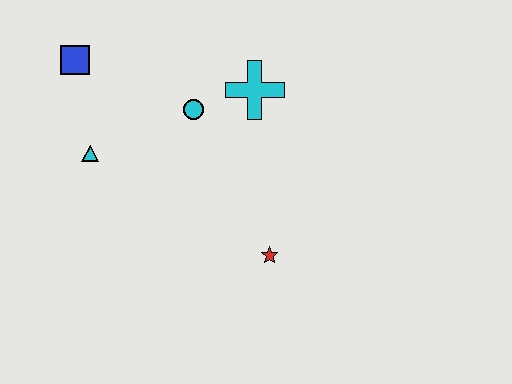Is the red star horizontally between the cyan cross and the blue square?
No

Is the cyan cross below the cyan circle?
No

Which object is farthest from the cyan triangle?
The red star is farthest from the cyan triangle.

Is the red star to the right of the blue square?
Yes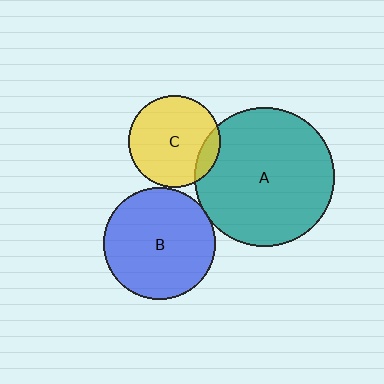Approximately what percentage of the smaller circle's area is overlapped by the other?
Approximately 10%.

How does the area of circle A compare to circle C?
Approximately 2.3 times.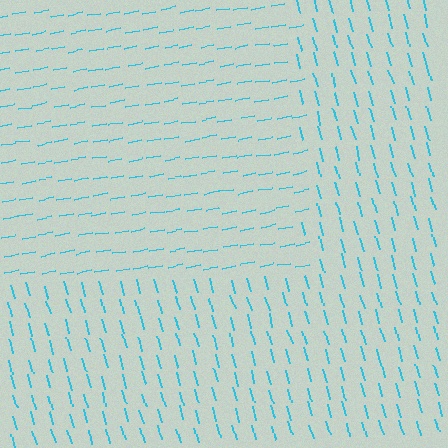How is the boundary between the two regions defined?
The boundary is defined purely by a change in line orientation (approximately 84 degrees difference). All lines are the same color and thickness.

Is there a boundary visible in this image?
Yes, there is a texture boundary formed by a change in line orientation.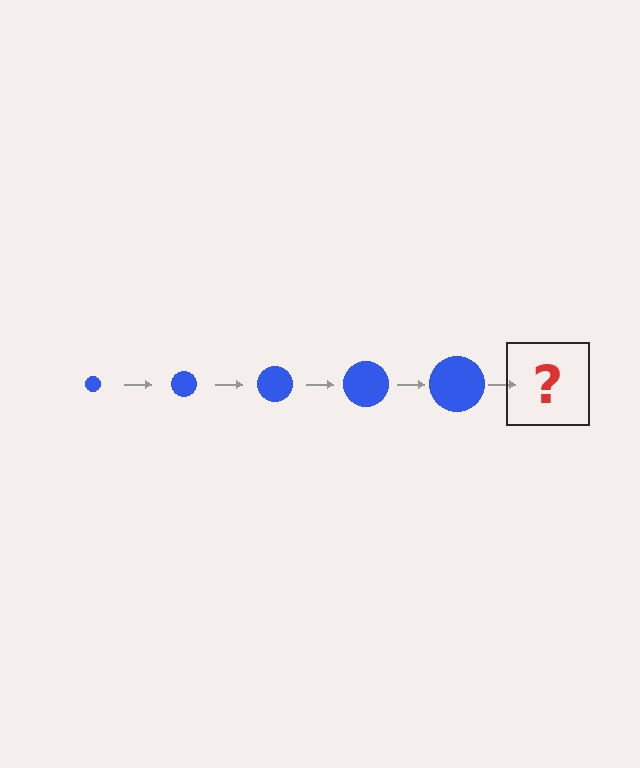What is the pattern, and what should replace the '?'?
The pattern is that the circle gets progressively larger each step. The '?' should be a blue circle, larger than the previous one.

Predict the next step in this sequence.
The next step is a blue circle, larger than the previous one.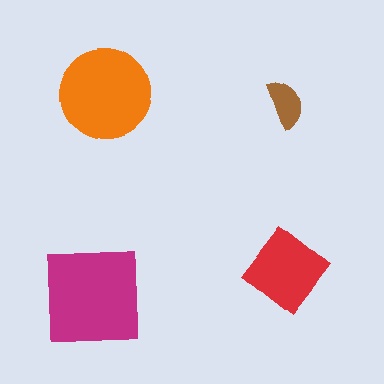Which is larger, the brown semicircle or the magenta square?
The magenta square.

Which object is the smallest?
The brown semicircle.